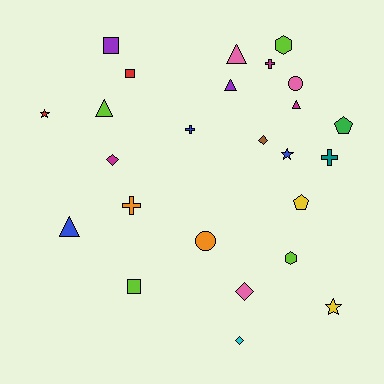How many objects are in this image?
There are 25 objects.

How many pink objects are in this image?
There are 3 pink objects.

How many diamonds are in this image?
There are 4 diamonds.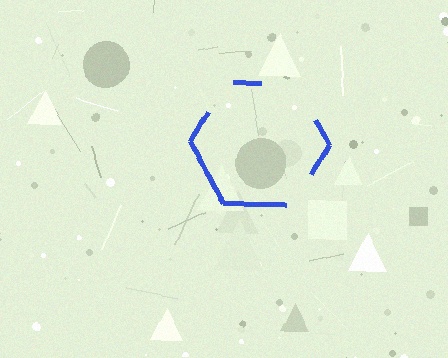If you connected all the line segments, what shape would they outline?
They would outline a hexagon.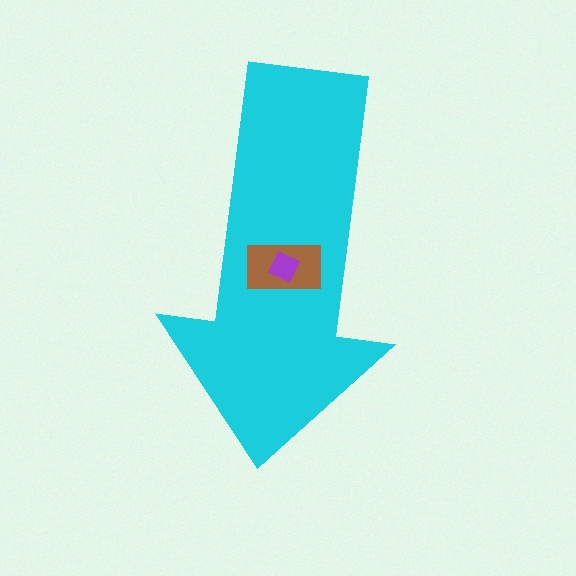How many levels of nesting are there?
3.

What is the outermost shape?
The cyan arrow.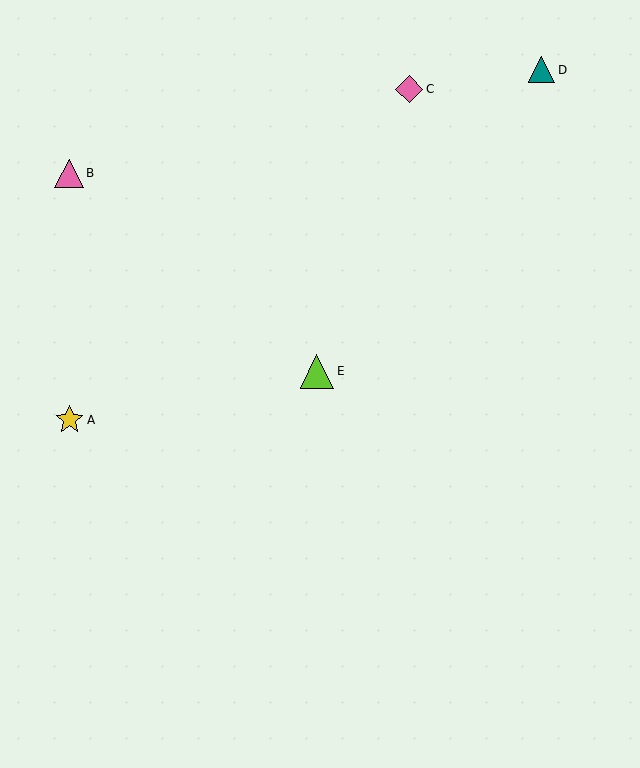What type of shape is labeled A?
Shape A is a yellow star.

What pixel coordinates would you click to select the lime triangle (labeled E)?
Click at (317, 371) to select the lime triangle E.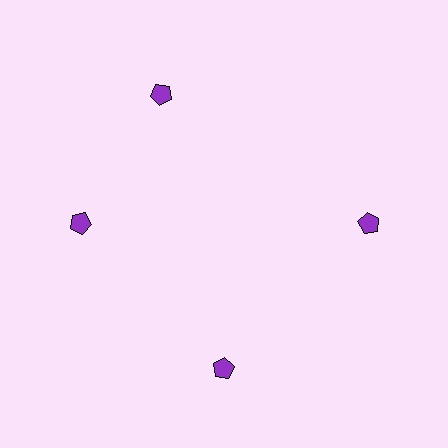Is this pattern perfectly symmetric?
No. The 4 purple pentagons are arranged in a ring, but one element near the 12 o'clock position is rotated out of alignment along the ring, breaking the 4-fold rotational symmetry.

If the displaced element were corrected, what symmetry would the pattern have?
It would have 4-fold rotational symmetry — the pattern would map onto itself every 90 degrees.